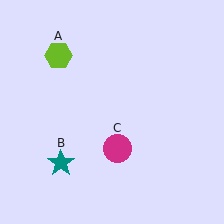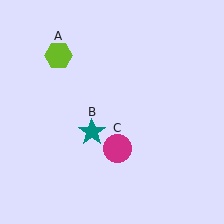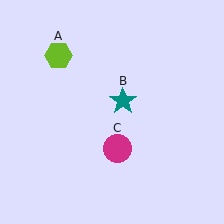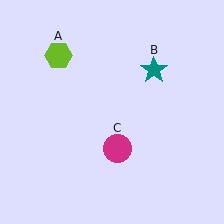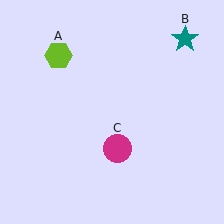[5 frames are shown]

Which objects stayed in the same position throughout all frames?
Lime hexagon (object A) and magenta circle (object C) remained stationary.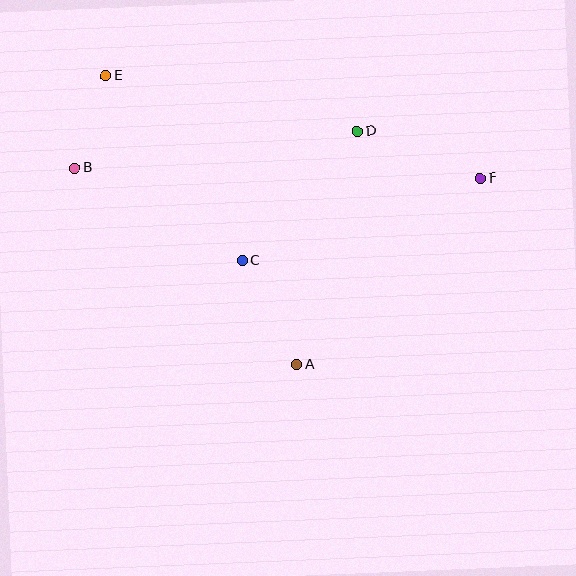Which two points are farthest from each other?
Points B and F are farthest from each other.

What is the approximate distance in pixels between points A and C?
The distance between A and C is approximately 117 pixels.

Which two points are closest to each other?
Points B and E are closest to each other.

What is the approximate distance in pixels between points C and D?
The distance between C and D is approximately 173 pixels.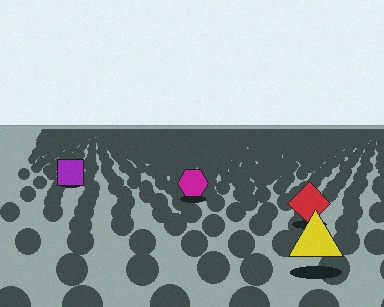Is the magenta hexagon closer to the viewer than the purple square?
Yes. The magenta hexagon is closer — you can tell from the texture gradient: the ground texture is coarser near it.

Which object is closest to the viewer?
The yellow triangle is closest. The texture marks near it are larger and more spread out.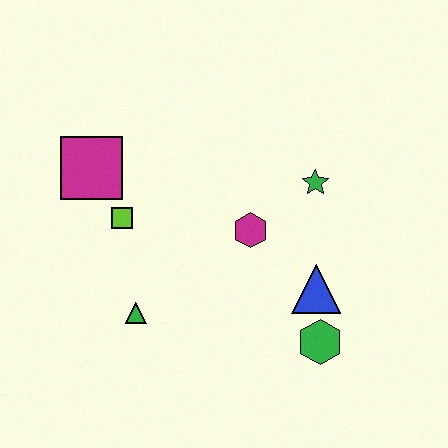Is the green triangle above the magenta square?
No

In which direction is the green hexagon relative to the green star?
The green hexagon is below the green star.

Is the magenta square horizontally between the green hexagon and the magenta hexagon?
No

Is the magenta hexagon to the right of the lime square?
Yes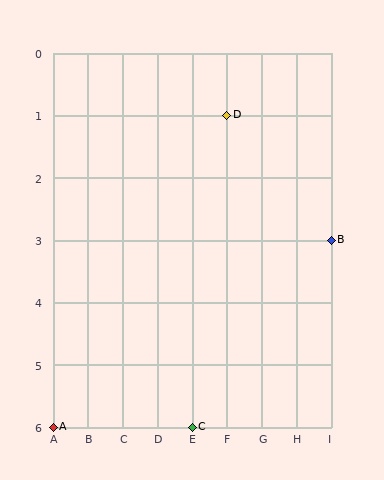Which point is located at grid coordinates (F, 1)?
Point D is at (F, 1).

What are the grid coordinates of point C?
Point C is at grid coordinates (E, 6).